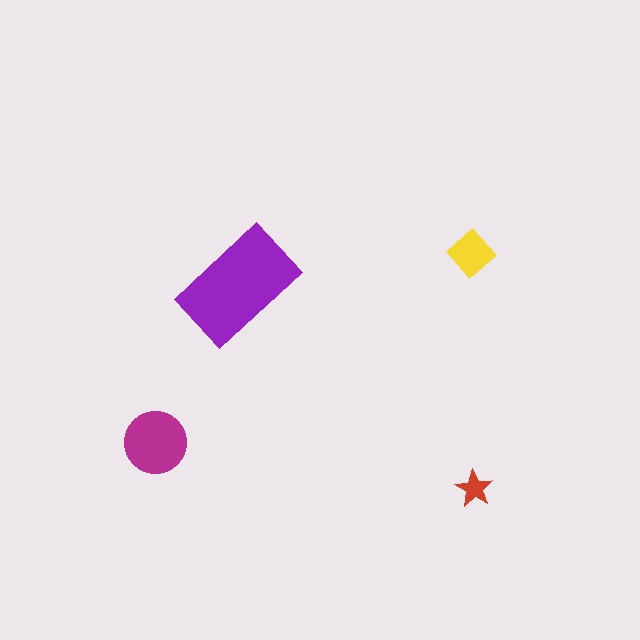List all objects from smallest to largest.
The red star, the yellow diamond, the magenta circle, the purple rectangle.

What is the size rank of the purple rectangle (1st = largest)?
1st.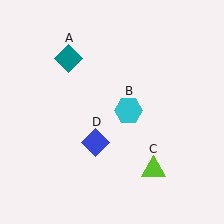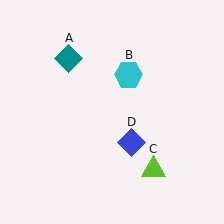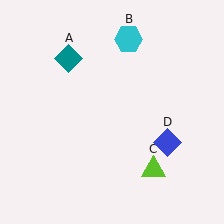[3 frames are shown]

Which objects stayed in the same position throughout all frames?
Teal diamond (object A) and lime triangle (object C) remained stationary.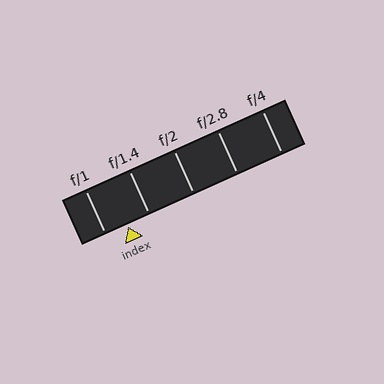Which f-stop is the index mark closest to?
The index mark is closest to f/1.4.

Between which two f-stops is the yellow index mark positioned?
The index mark is between f/1 and f/1.4.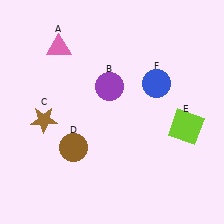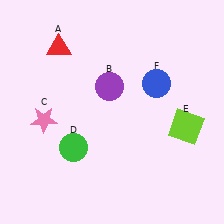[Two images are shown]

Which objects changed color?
A changed from pink to red. C changed from brown to pink. D changed from brown to green.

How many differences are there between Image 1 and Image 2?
There are 3 differences between the two images.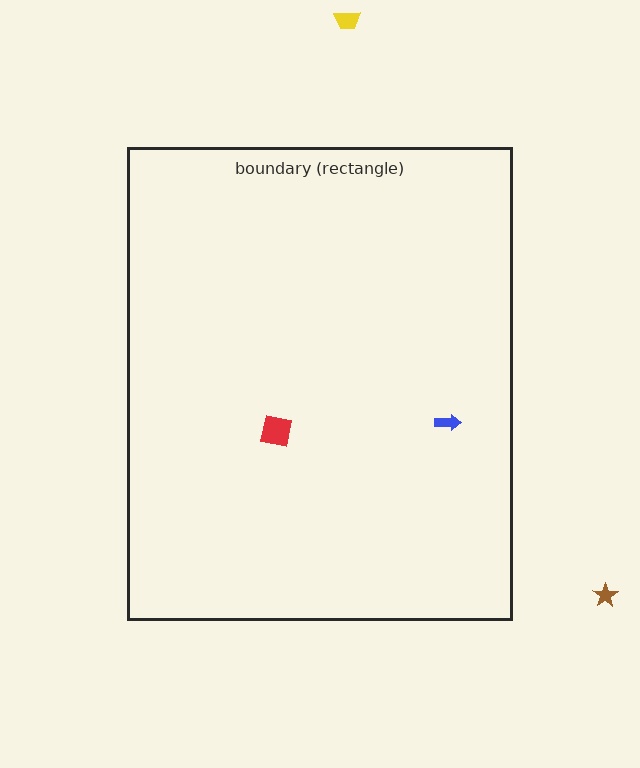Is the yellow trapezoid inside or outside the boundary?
Outside.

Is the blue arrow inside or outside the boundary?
Inside.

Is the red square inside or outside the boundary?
Inside.